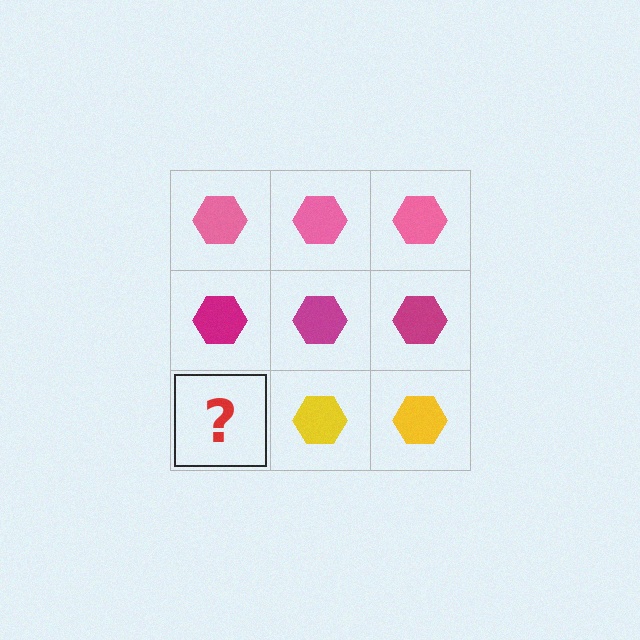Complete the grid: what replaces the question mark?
The question mark should be replaced with a yellow hexagon.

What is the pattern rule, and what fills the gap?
The rule is that each row has a consistent color. The gap should be filled with a yellow hexagon.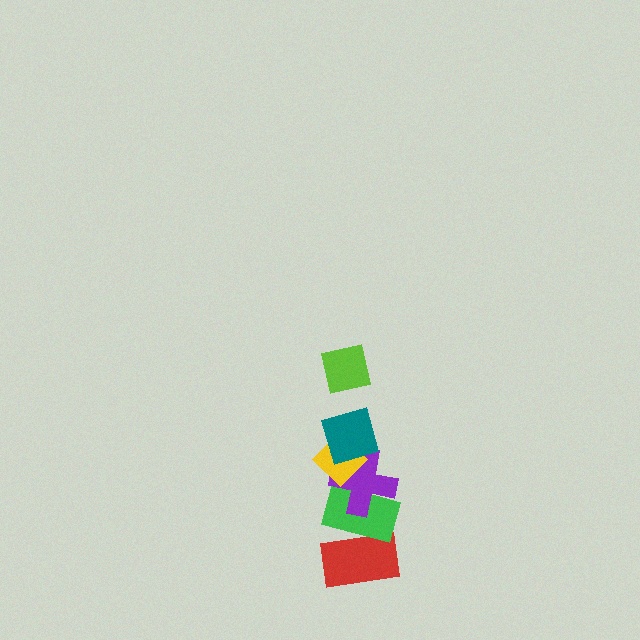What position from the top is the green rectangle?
The green rectangle is 5th from the top.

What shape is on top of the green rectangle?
The purple cross is on top of the green rectangle.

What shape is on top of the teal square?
The lime square is on top of the teal square.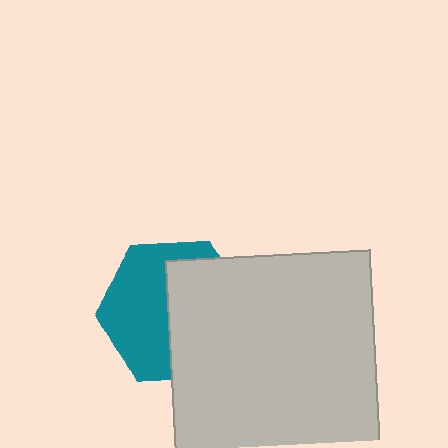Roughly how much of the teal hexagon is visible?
About half of it is visible (roughly 51%).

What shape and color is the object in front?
The object in front is a light gray square.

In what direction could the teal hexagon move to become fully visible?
The teal hexagon could move left. That would shift it out from behind the light gray square entirely.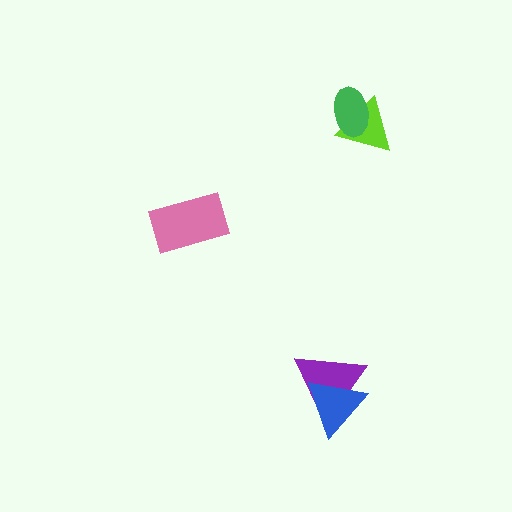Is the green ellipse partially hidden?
No, no other shape covers it.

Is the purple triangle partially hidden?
Yes, it is partially covered by another shape.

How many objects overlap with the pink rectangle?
0 objects overlap with the pink rectangle.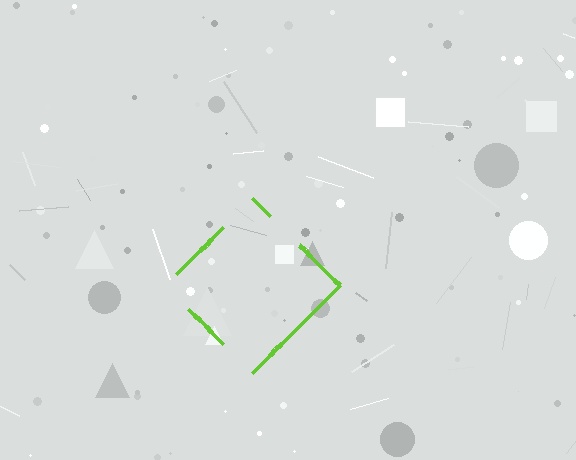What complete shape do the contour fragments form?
The contour fragments form a diamond.